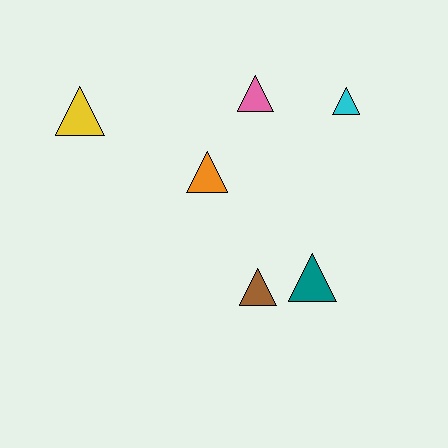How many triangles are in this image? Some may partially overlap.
There are 6 triangles.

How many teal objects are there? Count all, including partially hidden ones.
There is 1 teal object.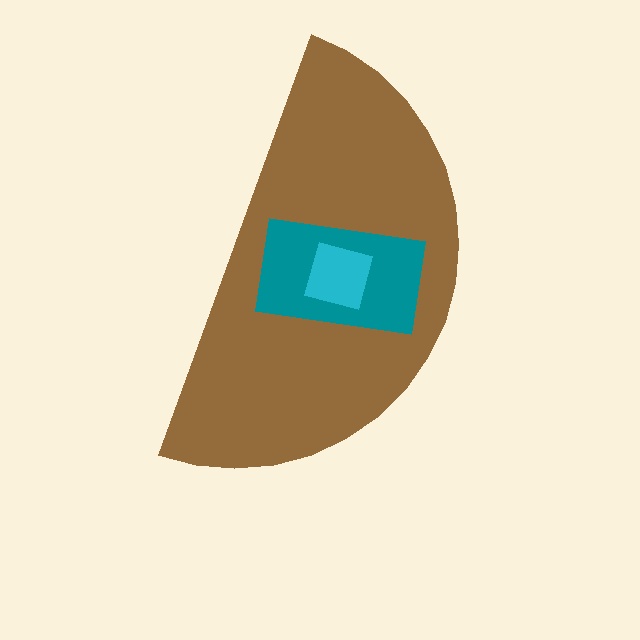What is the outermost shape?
The brown semicircle.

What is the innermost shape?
The cyan diamond.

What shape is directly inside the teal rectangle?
The cyan diamond.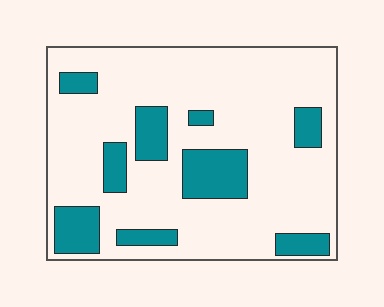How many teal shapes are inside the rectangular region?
9.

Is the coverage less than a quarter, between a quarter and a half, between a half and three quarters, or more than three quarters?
Less than a quarter.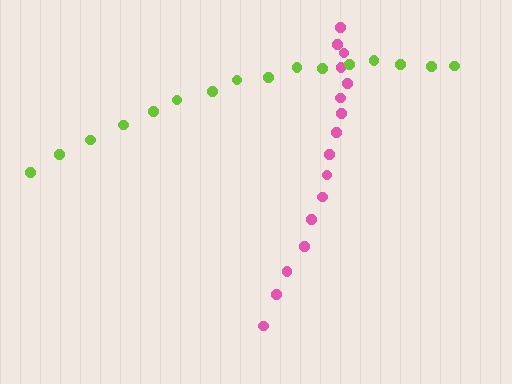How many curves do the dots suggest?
There are 2 distinct paths.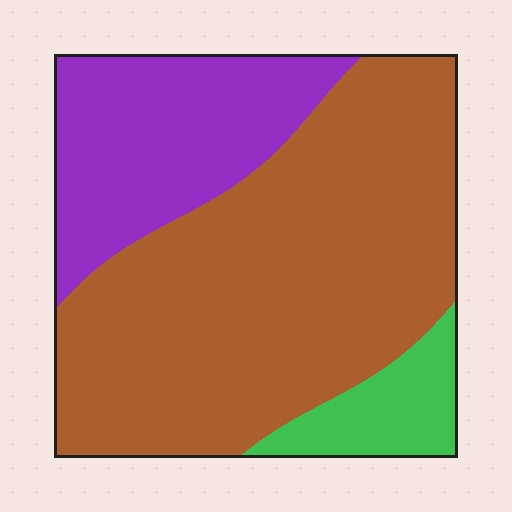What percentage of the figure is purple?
Purple covers about 25% of the figure.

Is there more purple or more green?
Purple.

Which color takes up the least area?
Green, at roughly 10%.